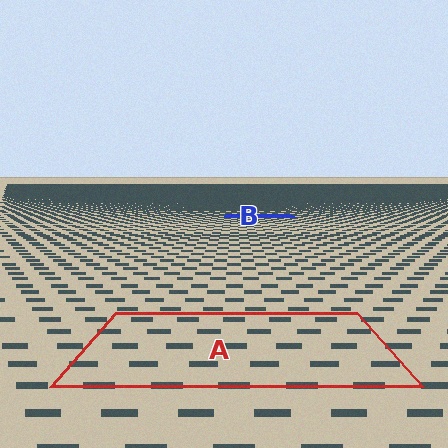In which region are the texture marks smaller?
The texture marks are smaller in region B, because it is farther away.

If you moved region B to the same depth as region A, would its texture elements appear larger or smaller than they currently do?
They would appear larger. At a closer depth, the same texture elements are projected at a bigger on-screen size.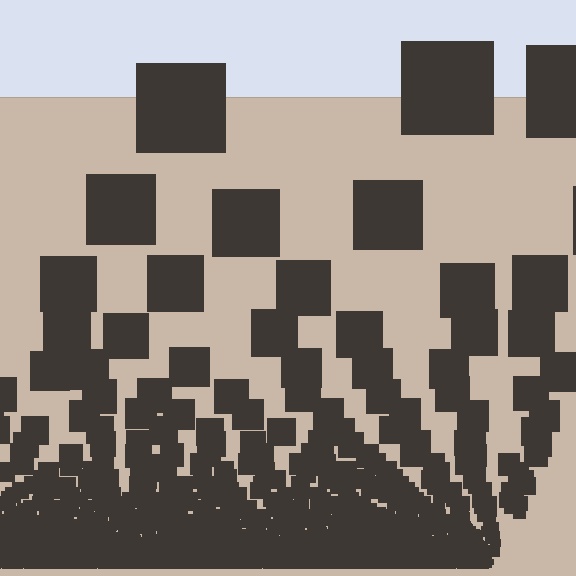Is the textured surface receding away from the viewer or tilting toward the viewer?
The surface appears to tilt toward the viewer. Texture elements get larger and sparser toward the top.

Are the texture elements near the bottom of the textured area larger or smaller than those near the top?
Smaller. The gradient is inverted — elements near the bottom are smaller and denser.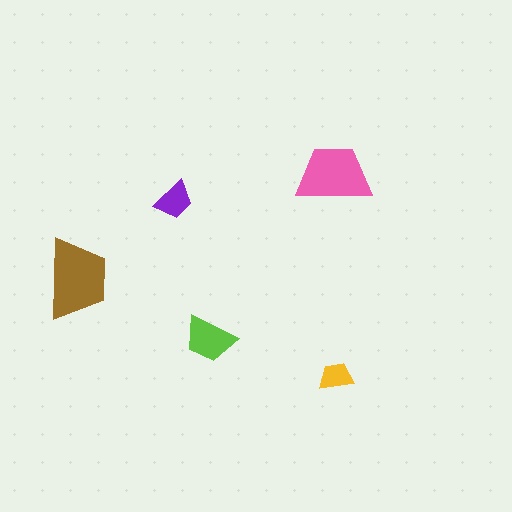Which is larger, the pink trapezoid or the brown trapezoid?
The brown one.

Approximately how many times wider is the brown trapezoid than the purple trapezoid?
About 2 times wider.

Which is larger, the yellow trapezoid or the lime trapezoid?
The lime one.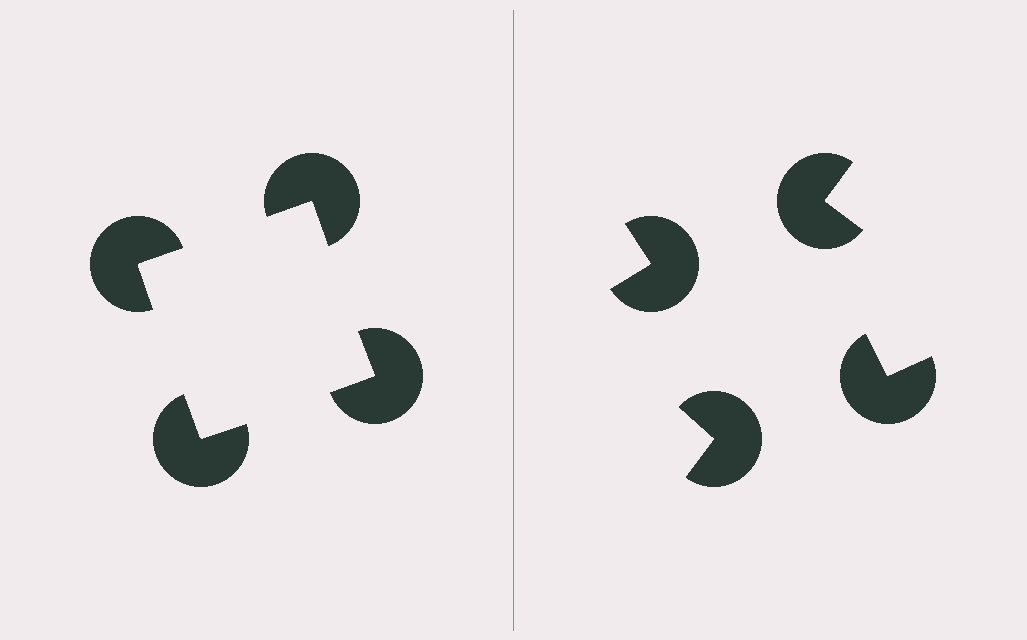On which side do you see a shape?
An illusory square appears on the left side. On the right side the wedge cuts are rotated, so no coherent shape forms.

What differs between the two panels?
The pac-man discs are positioned identically on both sides; only the wedge orientations differ. On the left they align to a square; on the right they are misaligned.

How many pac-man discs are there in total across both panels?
8 — 4 on each side.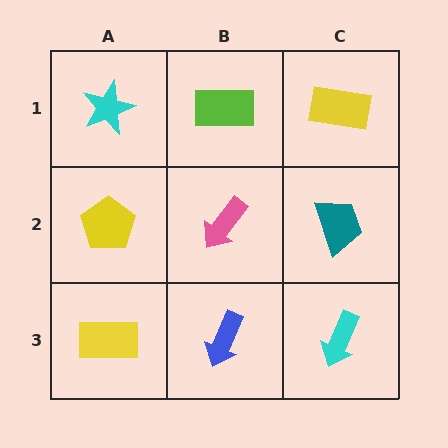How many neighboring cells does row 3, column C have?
2.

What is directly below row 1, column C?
A teal trapezoid.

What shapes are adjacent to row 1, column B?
A pink arrow (row 2, column B), a cyan star (row 1, column A), a yellow rectangle (row 1, column C).